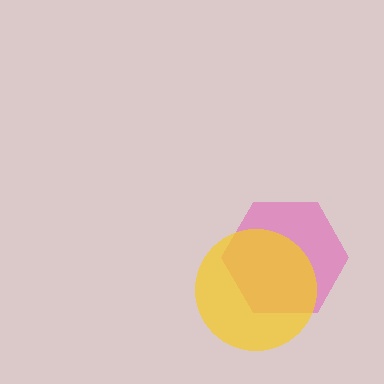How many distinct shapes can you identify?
There are 2 distinct shapes: a pink hexagon, a yellow circle.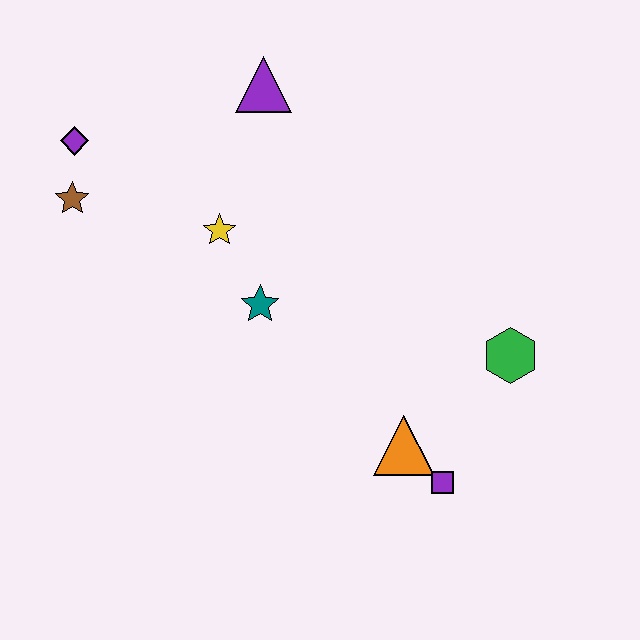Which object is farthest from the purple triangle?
The purple square is farthest from the purple triangle.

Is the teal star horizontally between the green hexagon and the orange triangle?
No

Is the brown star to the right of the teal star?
No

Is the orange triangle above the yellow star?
No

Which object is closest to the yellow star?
The teal star is closest to the yellow star.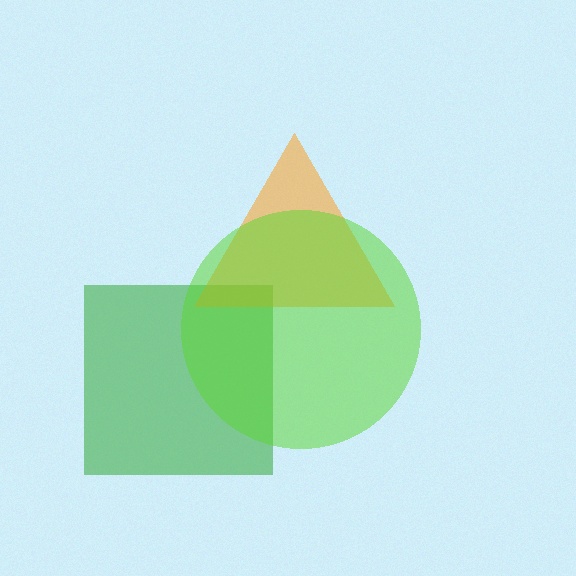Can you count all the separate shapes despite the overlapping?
Yes, there are 3 separate shapes.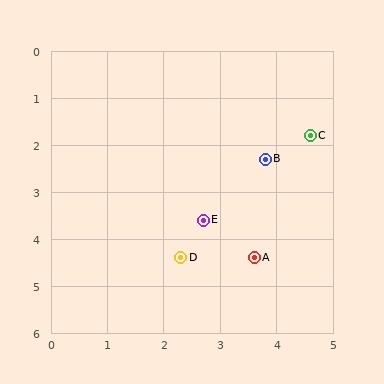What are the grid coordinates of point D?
Point D is at approximately (2.3, 4.4).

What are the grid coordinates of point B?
Point B is at approximately (3.8, 2.3).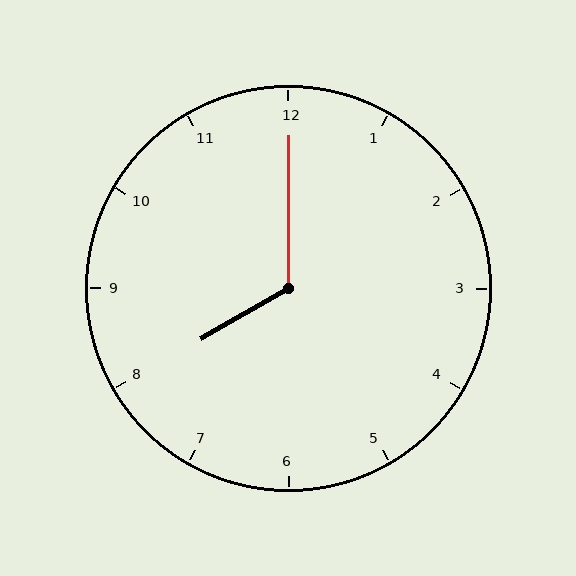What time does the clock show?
8:00.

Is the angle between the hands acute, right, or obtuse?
It is obtuse.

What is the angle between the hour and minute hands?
Approximately 120 degrees.